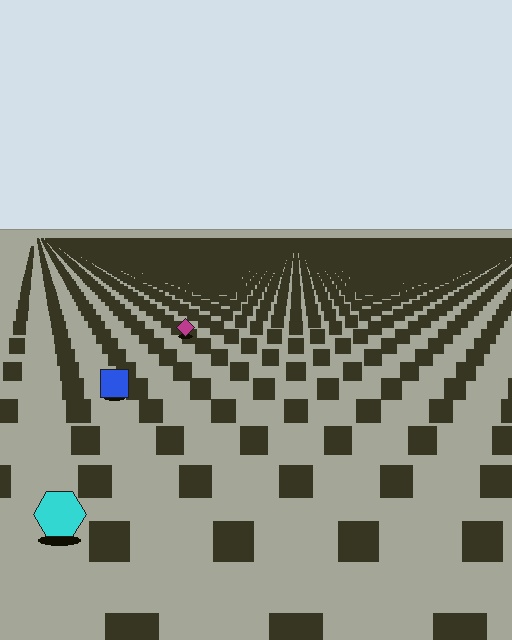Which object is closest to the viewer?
The cyan hexagon is closest. The texture marks near it are larger and more spread out.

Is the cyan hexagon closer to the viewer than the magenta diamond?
Yes. The cyan hexagon is closer — you can tell from the texture gradient: the ground texture is coarser near it.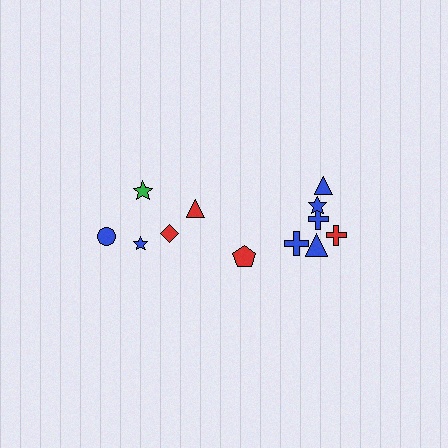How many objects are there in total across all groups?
There are 12 objects.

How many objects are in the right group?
There are 7 objects.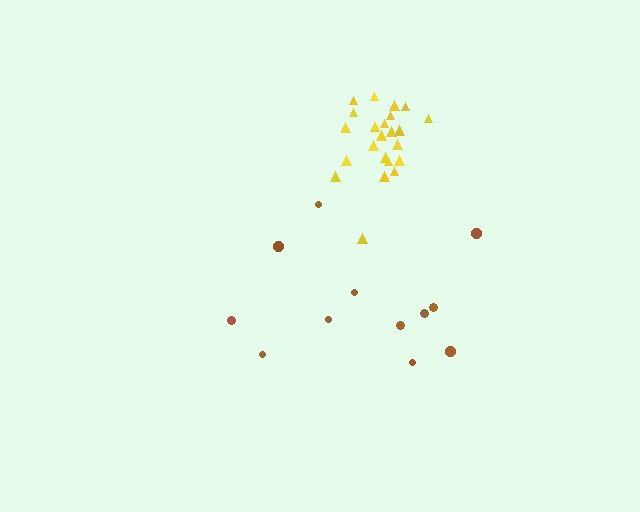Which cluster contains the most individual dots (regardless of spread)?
Yellow (24).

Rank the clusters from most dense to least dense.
yellow, brown.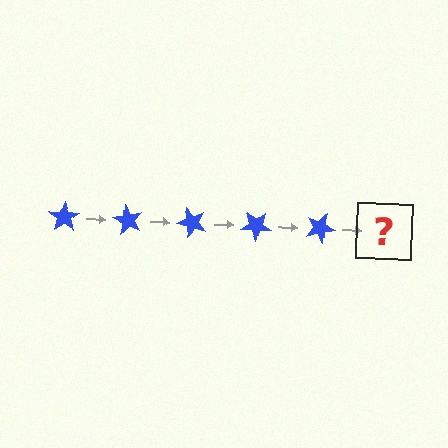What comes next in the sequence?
The next element should be a blue star rotated 300 degrees.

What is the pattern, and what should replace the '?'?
The pattern is that the star rotates 60 degrees each step. The '?' should be a blue star rotated 300 degrees.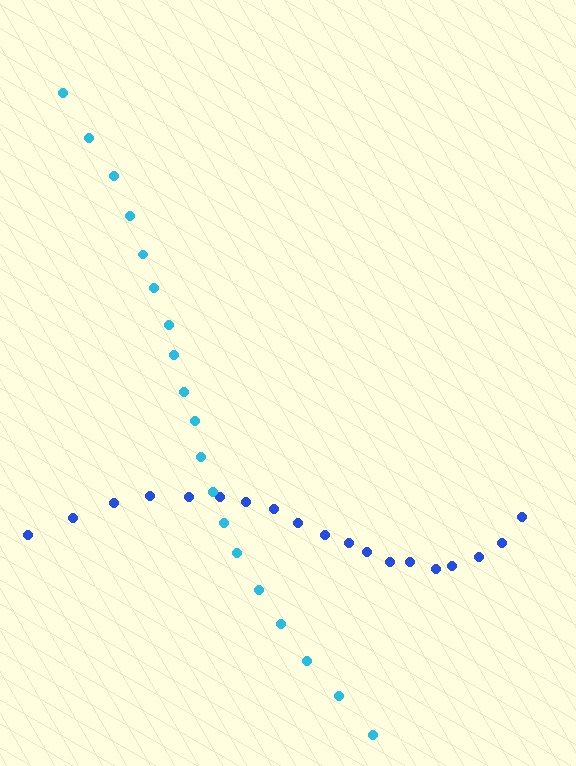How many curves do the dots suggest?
There are 2 distinct paths.